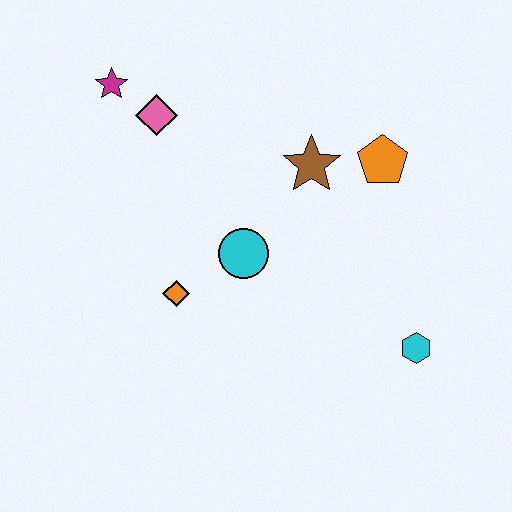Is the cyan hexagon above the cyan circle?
No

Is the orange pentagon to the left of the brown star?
No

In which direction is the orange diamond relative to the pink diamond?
The orange diamond is below the pink diamond.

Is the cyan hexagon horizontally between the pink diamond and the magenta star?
No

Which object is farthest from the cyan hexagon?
The magenta star is farthest from the cyan hexagon.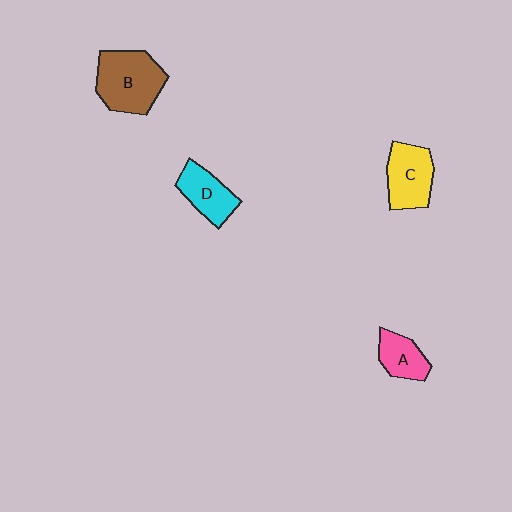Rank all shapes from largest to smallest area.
From largest to smallest: B (brown), C (yellow), D (cyan), A (pink).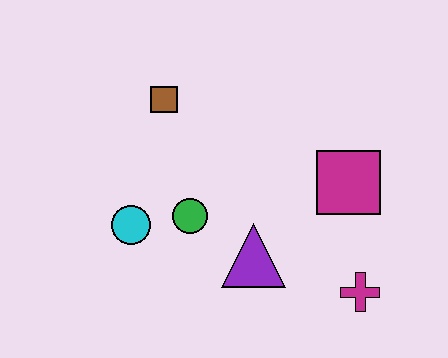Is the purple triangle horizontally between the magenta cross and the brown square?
Yes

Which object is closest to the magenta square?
The magenta cross is closest to the magenta square.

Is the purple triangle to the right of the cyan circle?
Yes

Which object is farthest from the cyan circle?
The magenta cross is farthest from the cyan circle.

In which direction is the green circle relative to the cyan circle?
The green circle is to the right of the cyan circle.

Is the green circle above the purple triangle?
Yes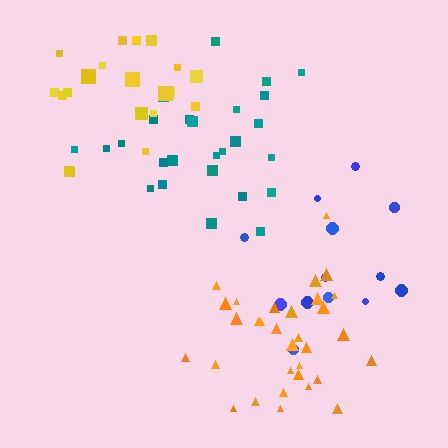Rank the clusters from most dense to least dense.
orange, yellow, teal, blue.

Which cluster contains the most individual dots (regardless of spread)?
Orange (32).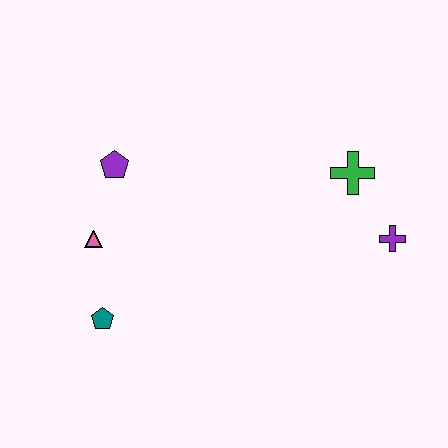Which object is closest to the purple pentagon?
The pink triangle is closest to the purple pentagon.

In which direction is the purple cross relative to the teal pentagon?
The purple cross is to the right of the teal pentagon.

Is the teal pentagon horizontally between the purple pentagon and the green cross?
No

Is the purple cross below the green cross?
Yes